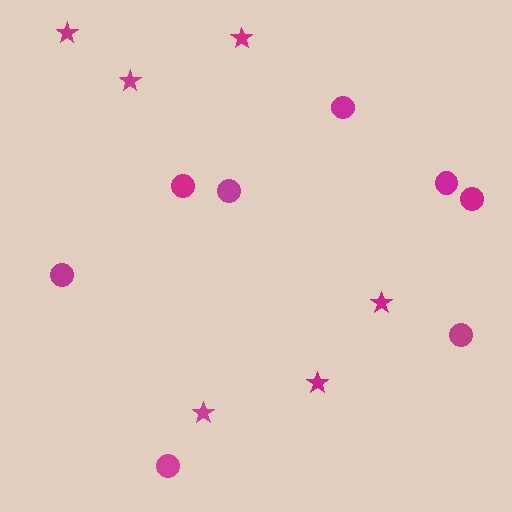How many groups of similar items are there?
There are 2 groups: one group of circles (8) and one group of stars (6).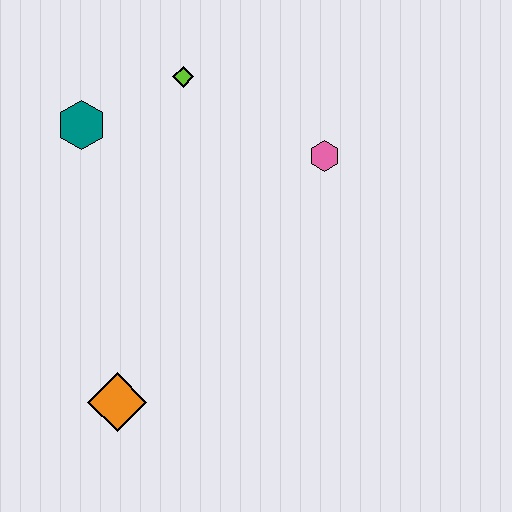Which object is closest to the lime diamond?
The teal hexagon is closest to the lime diamond.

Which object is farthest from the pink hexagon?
The orange diamond is farthest from the pink hexagon.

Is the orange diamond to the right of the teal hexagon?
Yes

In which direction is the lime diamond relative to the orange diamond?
The lime diamond is above the orange diamond.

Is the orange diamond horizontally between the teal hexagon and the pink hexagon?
Yes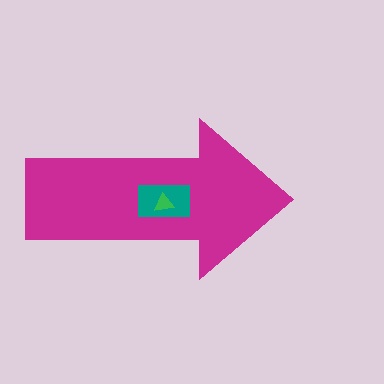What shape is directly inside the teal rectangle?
The green triangle.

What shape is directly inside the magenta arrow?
The teal rectangle.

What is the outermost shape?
The magenta arrow.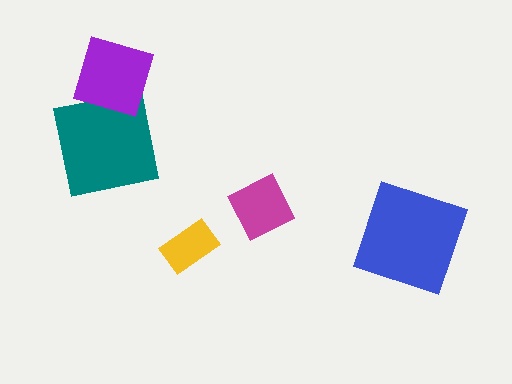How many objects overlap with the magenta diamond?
0 objects overlap with the magenta diamond.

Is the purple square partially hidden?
No, no other shape covers it.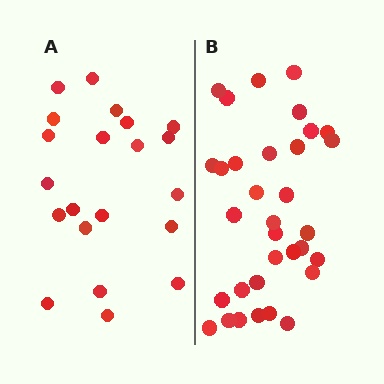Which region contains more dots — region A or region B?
Region B (the right region) has more dots.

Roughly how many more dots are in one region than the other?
Region B has roughly 12 or so more dots than region A.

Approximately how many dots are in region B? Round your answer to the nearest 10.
About 30 dots. (The exact count is 33, which rounds to 30.)